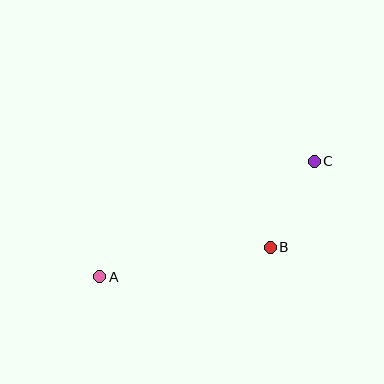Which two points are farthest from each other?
Points A and C are farthest from each other.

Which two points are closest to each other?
Points B and C are closest to each other.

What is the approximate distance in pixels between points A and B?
The distance between A and B is approximately 173 pixels.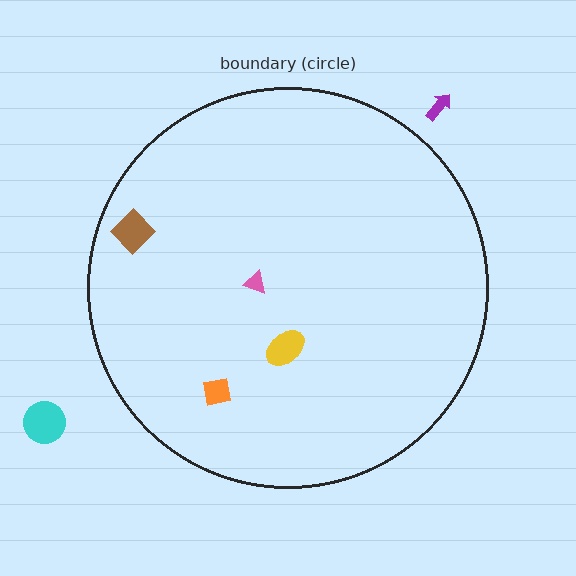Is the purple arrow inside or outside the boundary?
Outside.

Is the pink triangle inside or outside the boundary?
Inside.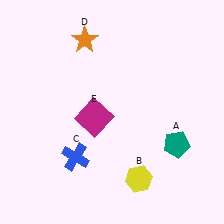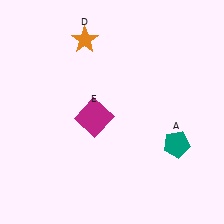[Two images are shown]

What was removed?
The blue cross (C), the yellow hexagon (B) were removed in Image 2.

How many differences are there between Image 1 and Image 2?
There are 2 differences between the two images.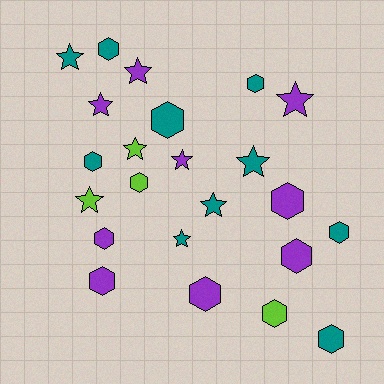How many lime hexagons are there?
There are 2 lime hexagons.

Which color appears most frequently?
Teal, with 10 objects.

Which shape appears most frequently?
Hexagon, with 13 objects.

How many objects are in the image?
There are 23 objects.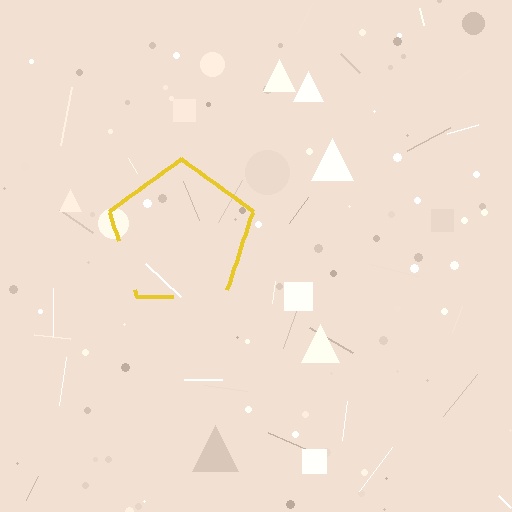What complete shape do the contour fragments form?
The contour fragments form a pentagon.